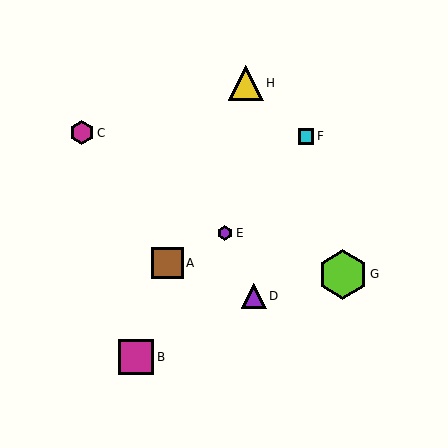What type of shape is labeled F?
Shape F is a cyan square.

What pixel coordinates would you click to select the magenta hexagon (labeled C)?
Click at (82, 133) to select the magenta hexagon C.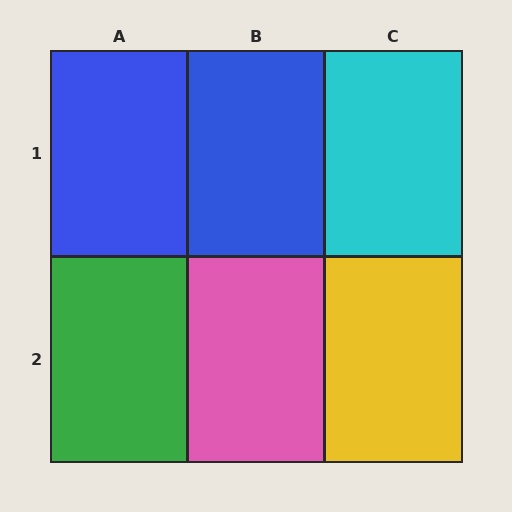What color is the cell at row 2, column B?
Pink.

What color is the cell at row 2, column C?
Yellow.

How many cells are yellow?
1 cell is yellow.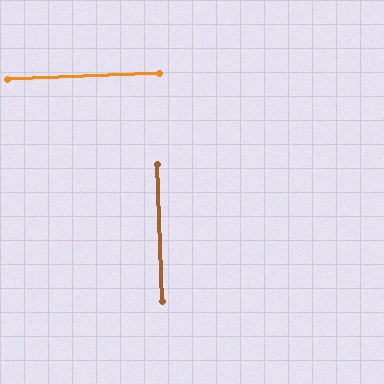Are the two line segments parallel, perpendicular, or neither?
Perpendicular — they meet at approximately 90°.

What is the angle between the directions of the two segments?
Approximately 90 degrees.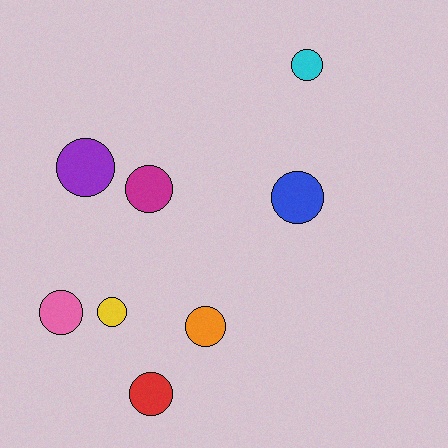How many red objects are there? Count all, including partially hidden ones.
There is 1 red object.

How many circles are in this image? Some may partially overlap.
There are 8 circles.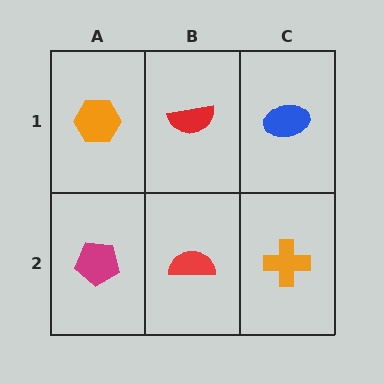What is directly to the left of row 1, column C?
A red semicircle.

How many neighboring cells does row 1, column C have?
2.